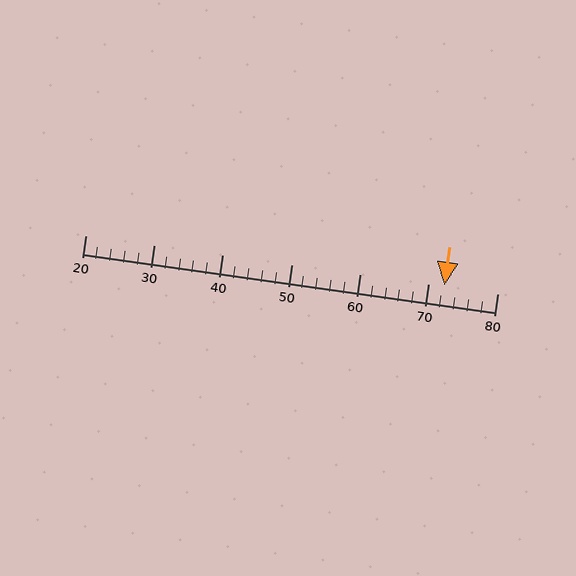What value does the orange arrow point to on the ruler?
The orange arrow points to approximately 72.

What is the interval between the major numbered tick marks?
The major tick marks are spaced 10 units apart.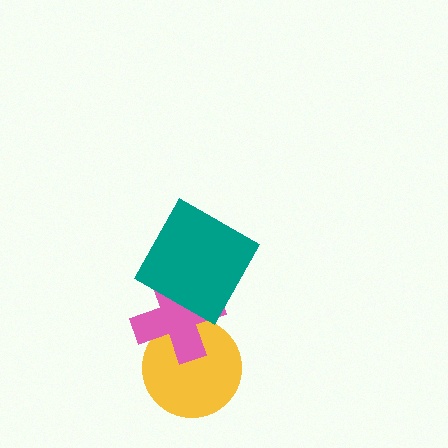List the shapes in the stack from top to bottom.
From top to bottom: the teal square, the pink cross, the yellow circle.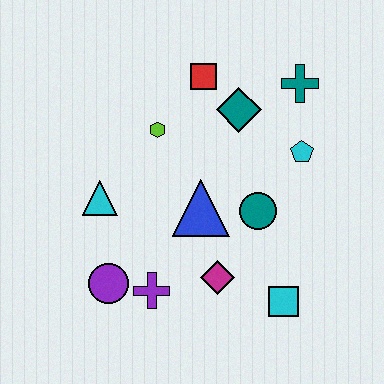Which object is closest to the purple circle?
The purple cross is closest to the purple circle.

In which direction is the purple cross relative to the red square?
The purple cross is below the red square.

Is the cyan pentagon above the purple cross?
Yes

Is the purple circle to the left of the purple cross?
Yes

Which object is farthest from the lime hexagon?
The cyan square is farthest from the lime hexagon.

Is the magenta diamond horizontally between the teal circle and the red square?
Yes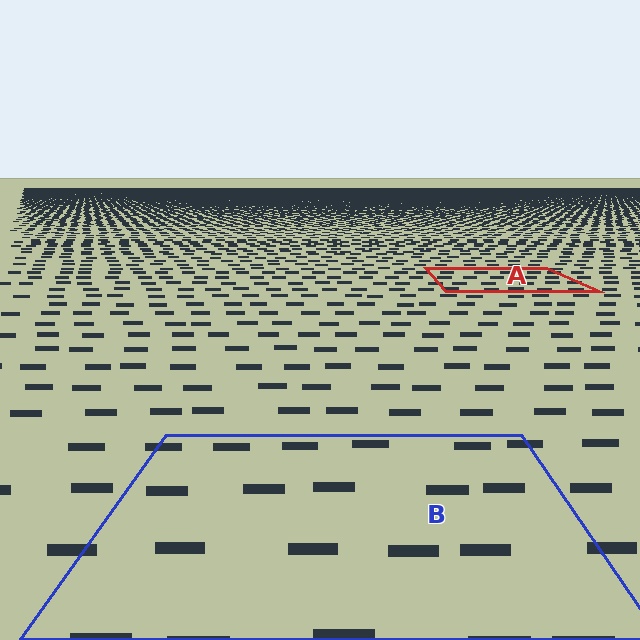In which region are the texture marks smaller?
The texture marks are smaller in region A, because it is farther away.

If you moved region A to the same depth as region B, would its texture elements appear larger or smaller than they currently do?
They would appear larger. At a closer depth, the same texture elements are projected at a bigger on-screen size.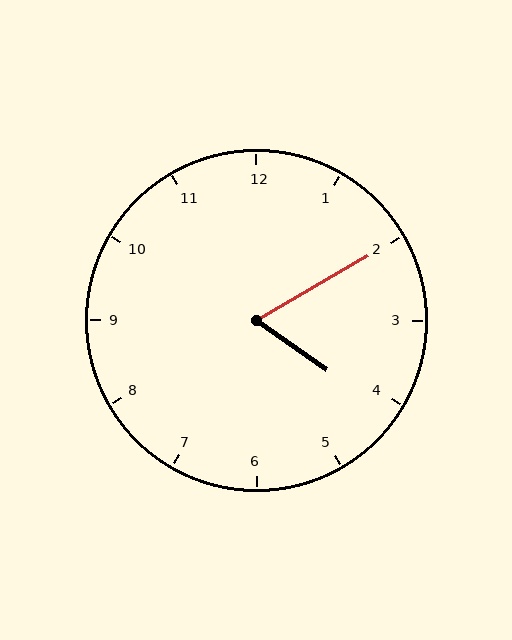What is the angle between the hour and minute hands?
Approximately 65 degrees.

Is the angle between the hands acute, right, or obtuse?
It is acute.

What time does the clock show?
4:10.